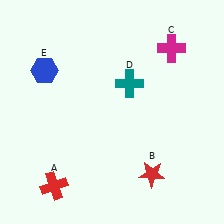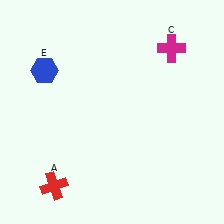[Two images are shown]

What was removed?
The red star (B), the teal cross (D) were removed in Image 2.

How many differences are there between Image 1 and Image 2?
There are 2 differences between the two images.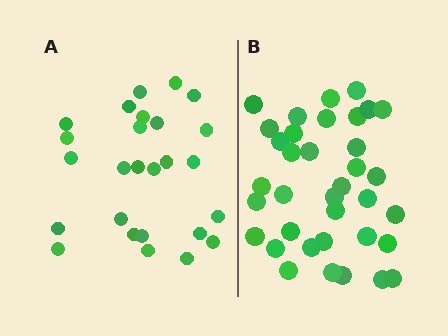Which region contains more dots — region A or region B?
Region B (the right region) has more dots.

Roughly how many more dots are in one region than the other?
Region B has roughly 10 or so more dots than region A.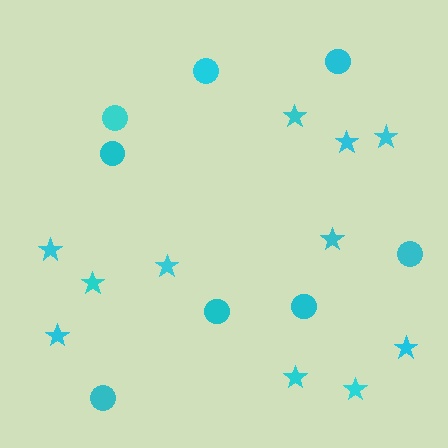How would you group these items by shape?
There are 2 groups: one group of stars (11) and one group of circles (8).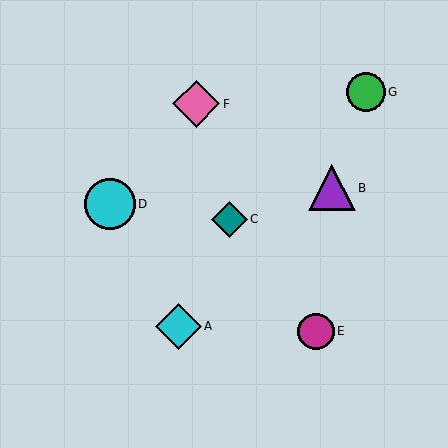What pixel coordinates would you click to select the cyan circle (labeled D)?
Click at (110, 204) to select the cyan circle D.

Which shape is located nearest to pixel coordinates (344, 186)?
The purple triangle (labeled B) at (332, 188) is nearest to that location.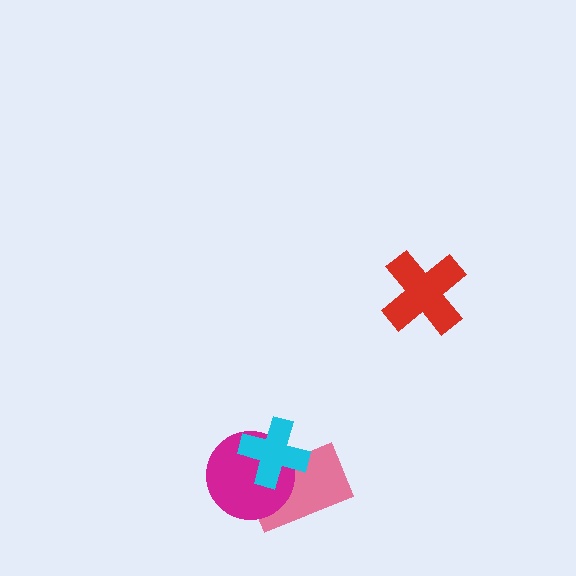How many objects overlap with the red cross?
0 objects overlap with the red cross.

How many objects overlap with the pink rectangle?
2 objects overlap with the pink rectangle.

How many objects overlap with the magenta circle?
2 objects overlap with the magenta circle.